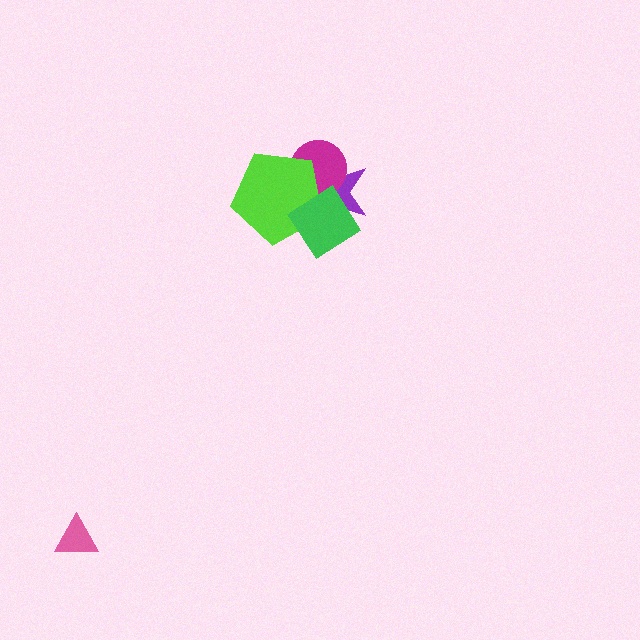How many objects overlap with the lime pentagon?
3 objects overlap with the lime pentagon.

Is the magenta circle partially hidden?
Yes, it is partially covered by another shape.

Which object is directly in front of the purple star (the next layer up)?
The magenta circle is directly in front of the purple star.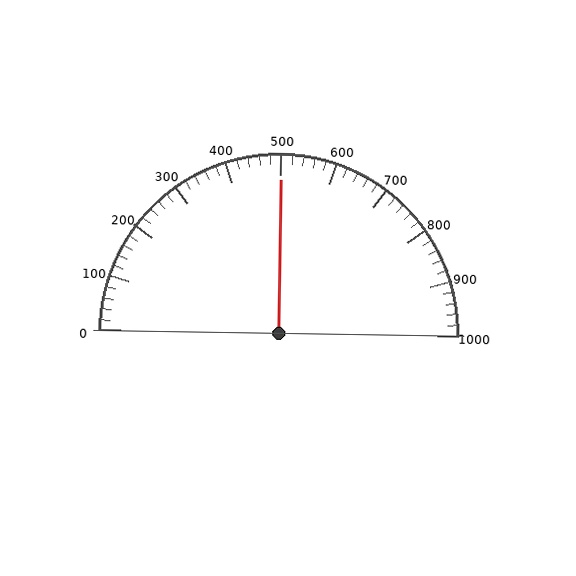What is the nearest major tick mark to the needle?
The nearest major tick mark is 500.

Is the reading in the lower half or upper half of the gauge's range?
The reading is in the upper half of the range (0 to 1000).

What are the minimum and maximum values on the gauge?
The gauge ranges from 0 to 1000.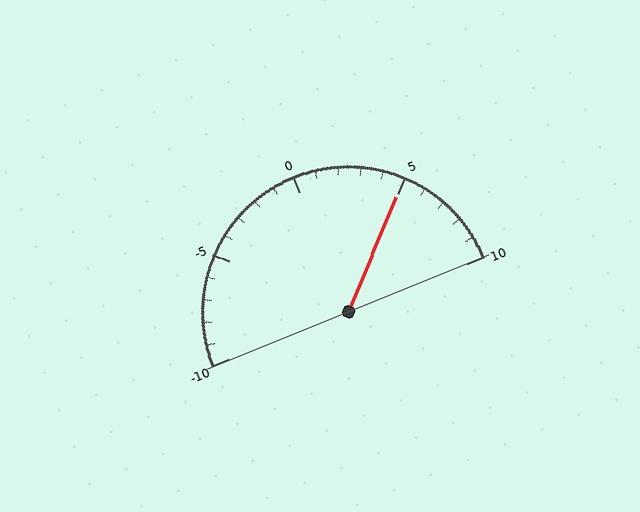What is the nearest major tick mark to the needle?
The nearest major tick mark is 5.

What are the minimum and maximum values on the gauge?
The gauge ranges from -10 to 10.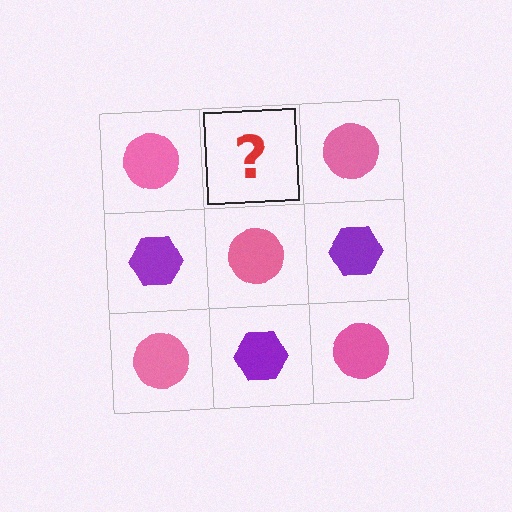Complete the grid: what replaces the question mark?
The question mark should be replaced with a purple hexagon.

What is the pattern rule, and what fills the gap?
The rule is that it alternates pink circle and purple hexagon in a checkerboard pattern. The gap should be filled with a purple hexagon.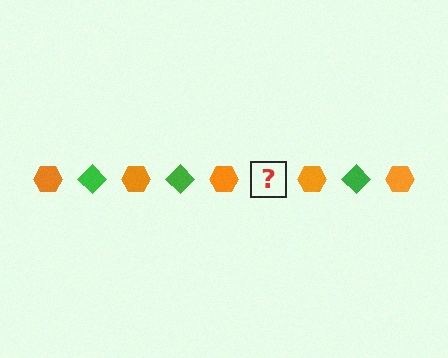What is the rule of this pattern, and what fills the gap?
The rule is that the pattern alternates between orange hexagon and green diamond. The gap should be filled with a green diamond.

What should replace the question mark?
The question mark should be replaced with a green diamond.